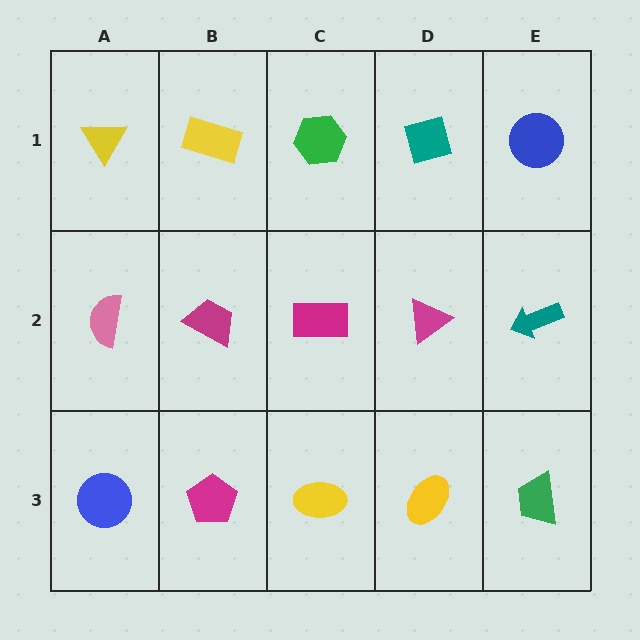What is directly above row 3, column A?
A pink semicircle.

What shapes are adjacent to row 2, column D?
A teal square (row 1, column D), a yellow ellipse (row 3, column D), a magenta rectangle (row 2, column C), a teal arrow (row 2, column E).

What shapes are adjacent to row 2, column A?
A yellow triangle (row 1, column A), a blue circle (row 3, column A), a magenta trapezoid (row 2, column B).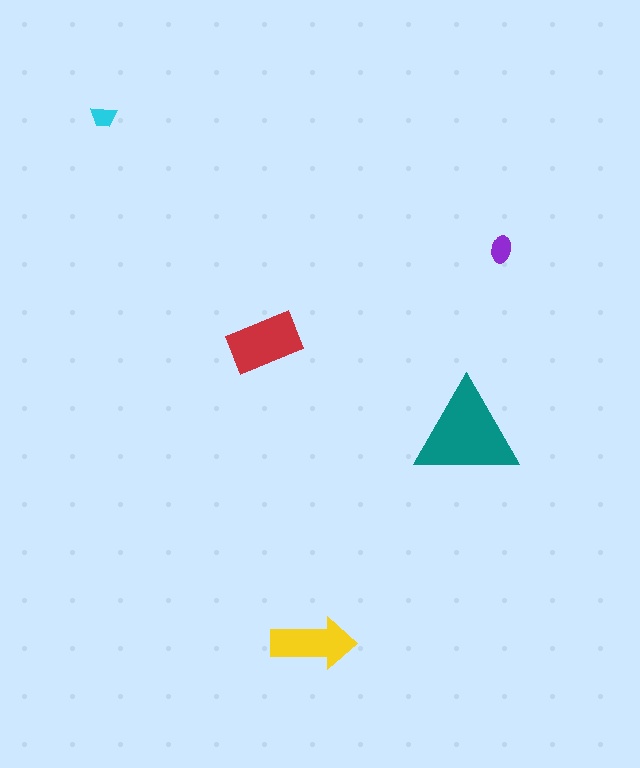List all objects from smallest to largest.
The cyan trapezoid, the purple ellipse, the yellow arrow, the red rectangle, the teal triangle.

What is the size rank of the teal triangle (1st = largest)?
1st.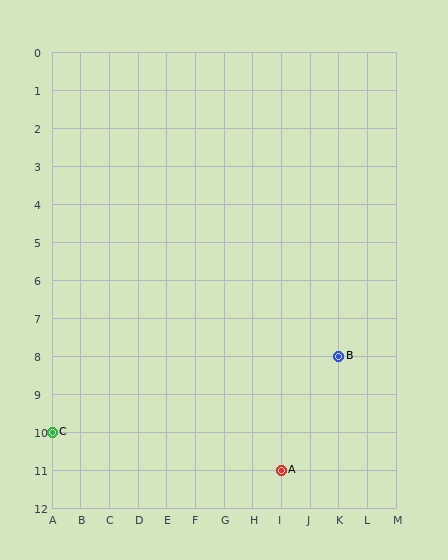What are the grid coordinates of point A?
Point A is at grid coordinates (I, 11).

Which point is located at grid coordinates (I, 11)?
Point A is at (I, 11).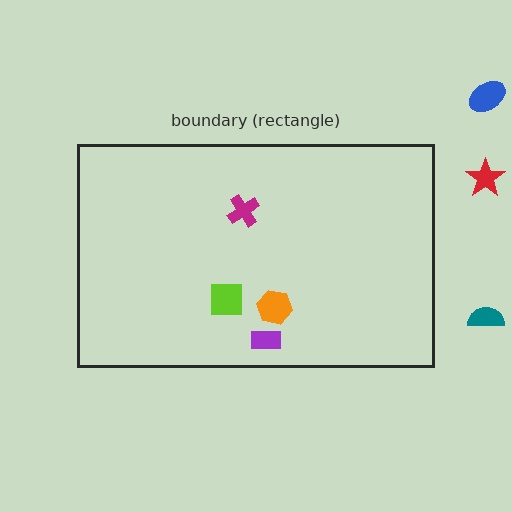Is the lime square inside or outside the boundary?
Inside.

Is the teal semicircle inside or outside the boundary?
Outside.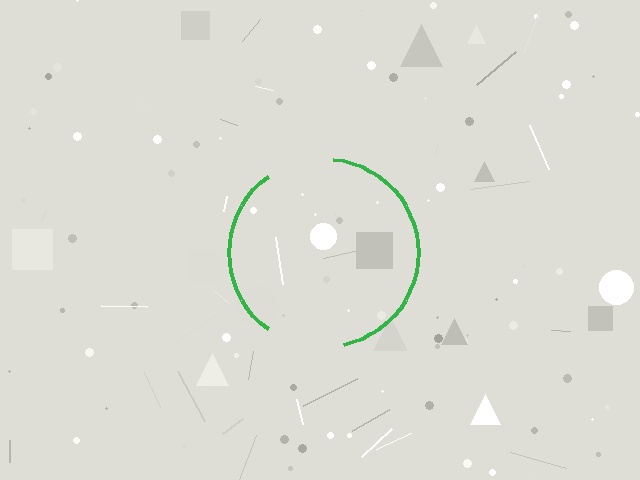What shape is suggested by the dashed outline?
The dashed outline suggests a circle.